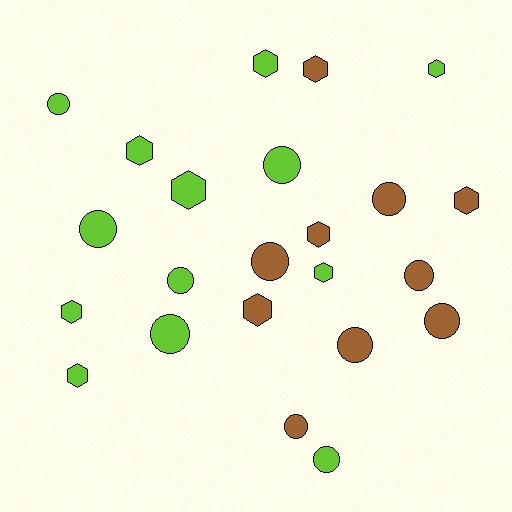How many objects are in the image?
There are 23 objects.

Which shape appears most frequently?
Circle, with 12 objects.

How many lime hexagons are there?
There are 7 lime hexagons.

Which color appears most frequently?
Lime, with 13 objects.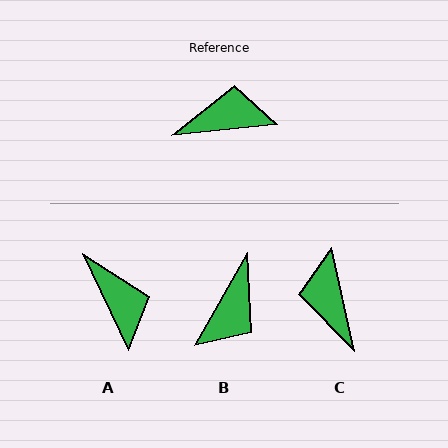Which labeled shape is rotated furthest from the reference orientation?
B, about 126 degrees away.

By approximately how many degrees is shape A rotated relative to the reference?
Approximately 70 degrees clockwise.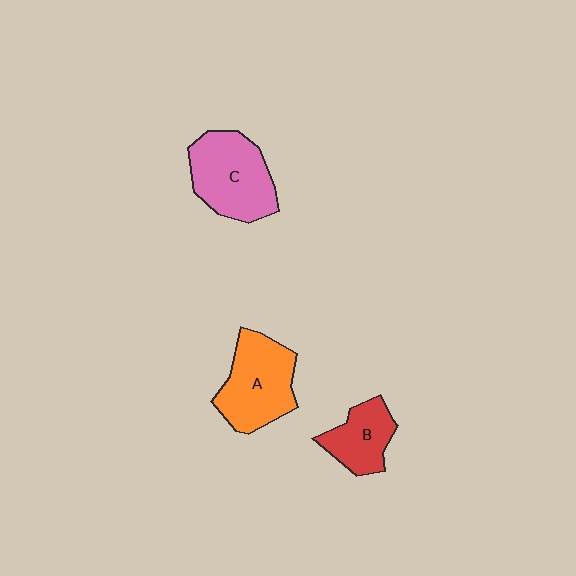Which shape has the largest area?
Shape C (pink).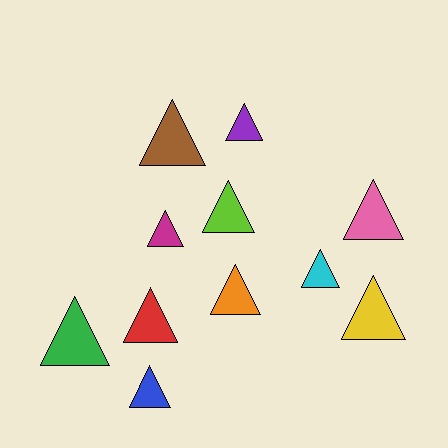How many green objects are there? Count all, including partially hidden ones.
There is 1 green object.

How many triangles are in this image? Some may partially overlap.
There are 11 triangles.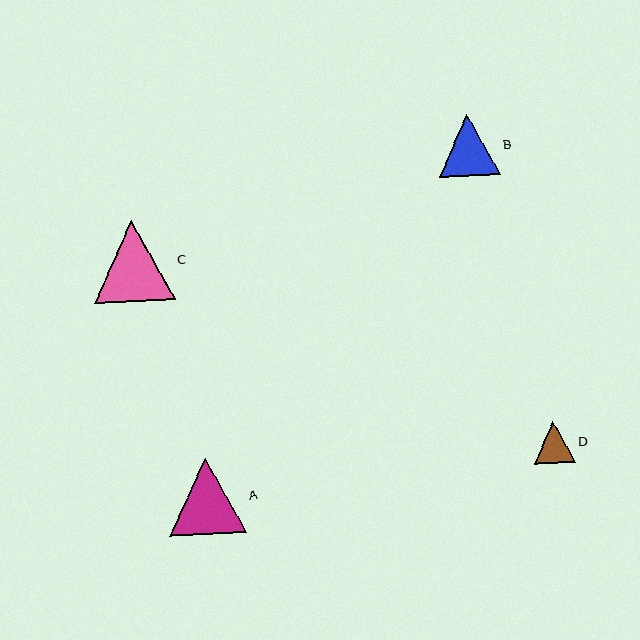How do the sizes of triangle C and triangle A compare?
Triangle C and triangle A are approximately the same size.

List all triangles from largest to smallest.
From largest to smallest: C, A, B, D.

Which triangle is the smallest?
Triangle D is the smallest with a size of approximately 42 pixels.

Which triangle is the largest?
Triangle C is the largest with a size of approximately 81 pixels.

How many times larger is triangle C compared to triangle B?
Triangle C is approximately 1.3 times the size of triangle B.